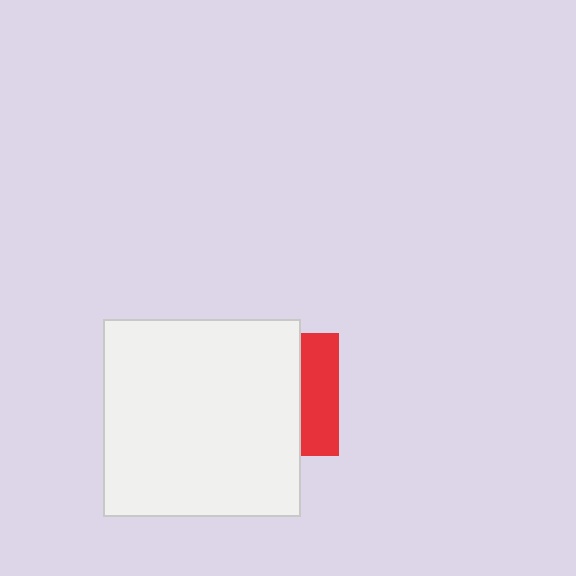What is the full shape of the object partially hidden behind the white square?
The partially hidden object is a red square.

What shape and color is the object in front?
The object in front is a white square.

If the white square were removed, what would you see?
You would see the complete red square.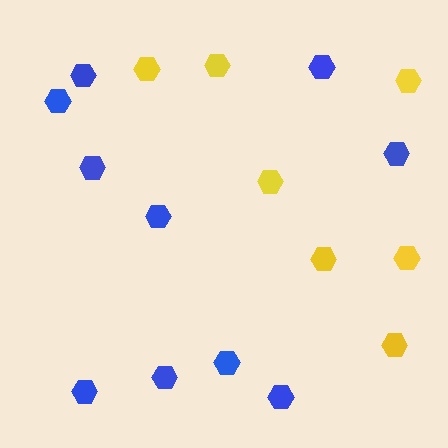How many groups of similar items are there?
There are 2 groups: one group of yellow hexagons (7) and one group of blue hexagons (10).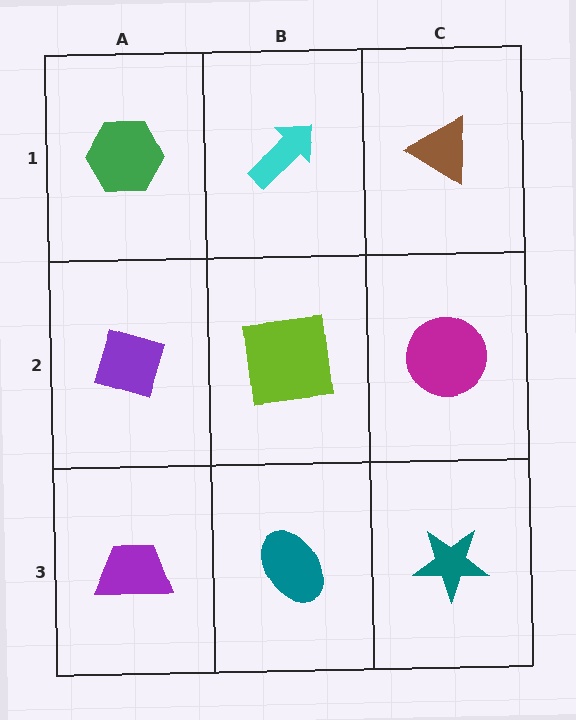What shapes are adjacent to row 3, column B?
A lime square (row 2, column B), a purple trapezoid (row 3, column A), a teal star (row 3, column C).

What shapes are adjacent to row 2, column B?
A cyan arrow (row 1, column B), a teal ellipse (row 3, column B), a purple diamond (row 2, column A), a magenta circle (row 2, column C).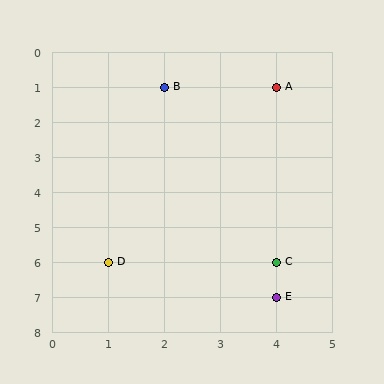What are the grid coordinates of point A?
Point A is at grid coordinates (4, 1).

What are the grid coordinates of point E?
Point E is at grid coordinates (4, 7).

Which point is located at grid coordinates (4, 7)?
Point E is at (4, 7).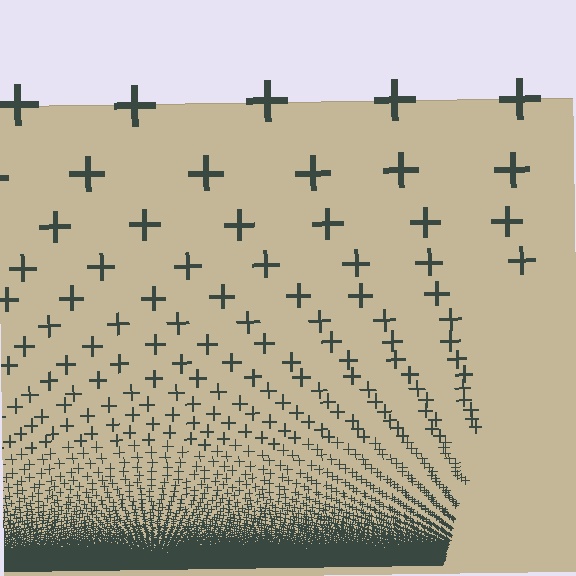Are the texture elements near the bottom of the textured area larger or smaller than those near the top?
Smaller. The gradient is inverted — elements near the bottom are smaller and denser.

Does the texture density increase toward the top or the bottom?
Density increases toward the bottom.